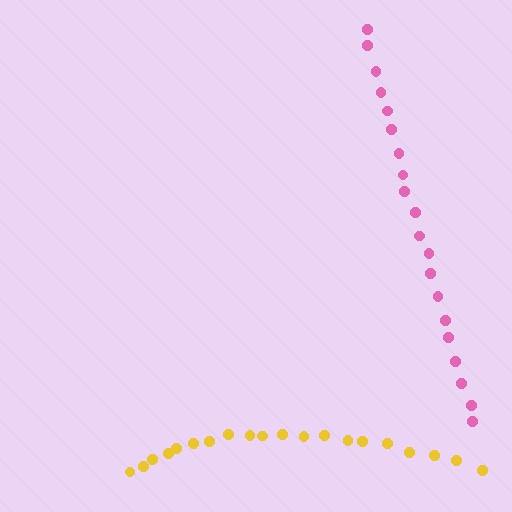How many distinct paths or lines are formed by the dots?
There are 2 distinct paths.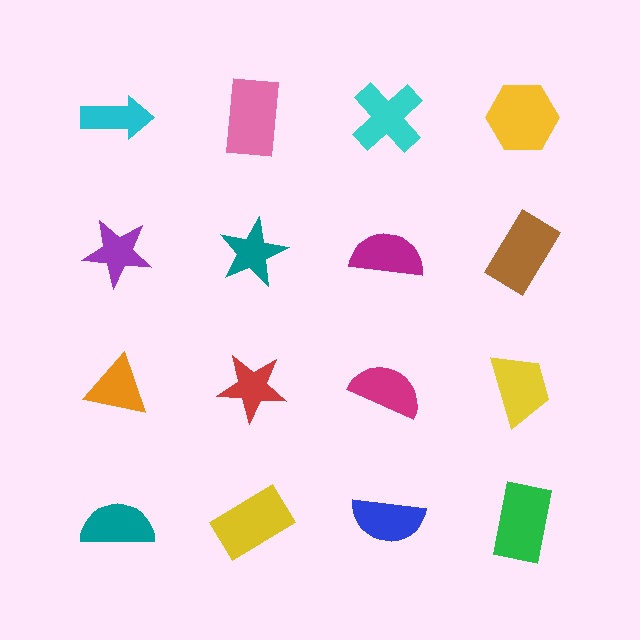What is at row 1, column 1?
A cyan arrow.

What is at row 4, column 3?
A blue semicircle.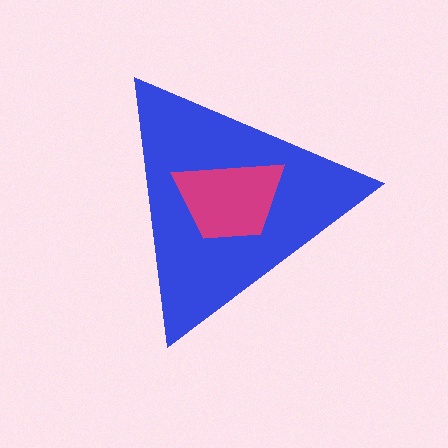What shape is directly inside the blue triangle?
The magenta trapezoid.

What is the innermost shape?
The magenta trapezoid.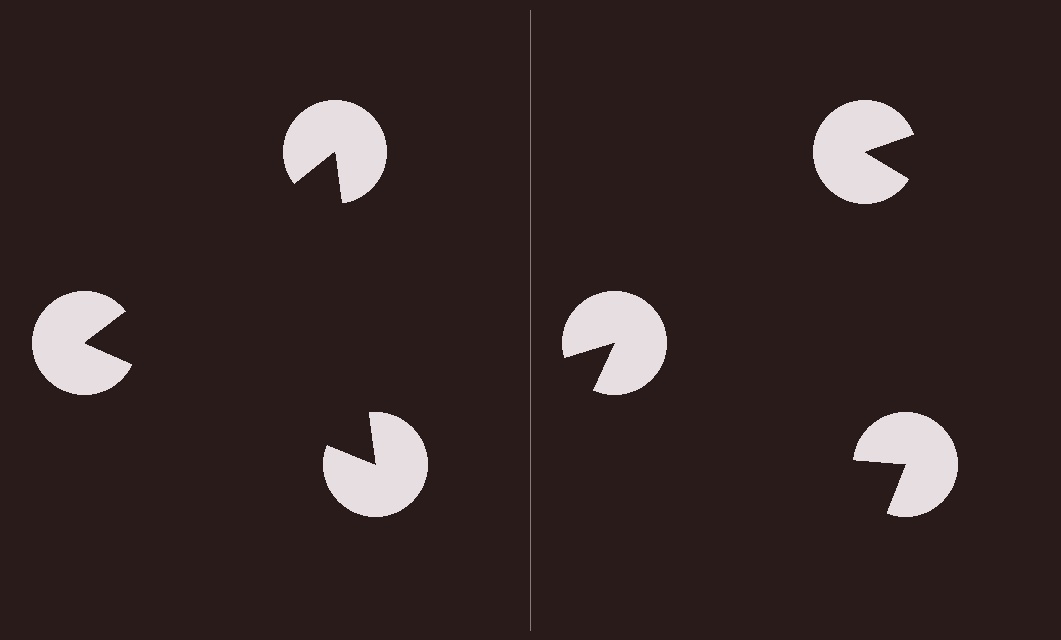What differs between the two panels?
The pac-man discs are positioned identically on both sides; only the wedge orientations differ. On the left they align to a triangle; on the right they are misaligned.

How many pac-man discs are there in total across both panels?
6 — 3 on each side.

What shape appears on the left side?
An illusory triangle.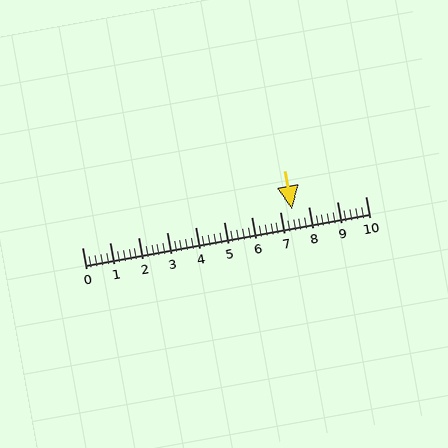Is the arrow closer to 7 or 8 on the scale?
The arrow is closer to 7.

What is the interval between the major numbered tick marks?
The major tick marks are spaced 1 units apart.